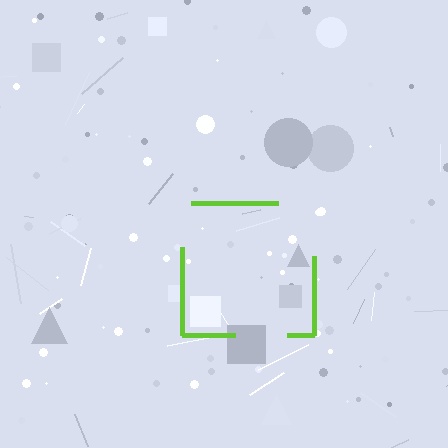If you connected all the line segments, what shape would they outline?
They would outline a square.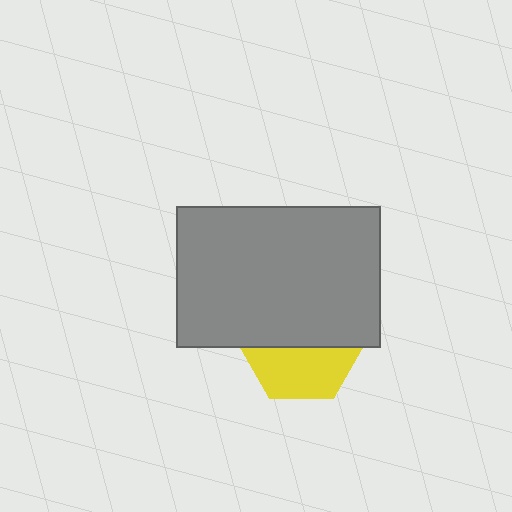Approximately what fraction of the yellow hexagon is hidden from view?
Roughly 56% of the yellow hexagon is hidden behind the gray rectangle.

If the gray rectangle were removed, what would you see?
You would see the complete yellow hexagon.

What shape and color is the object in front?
The object in front is a gray rectangle.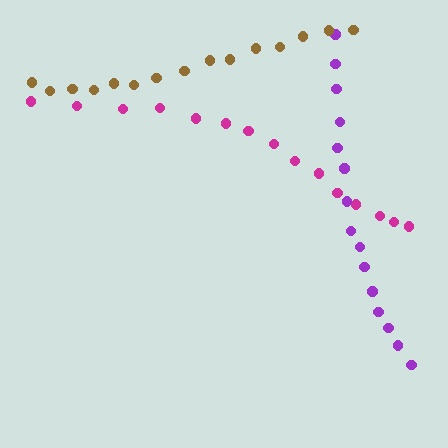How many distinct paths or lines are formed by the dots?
There are 3 distinct paths.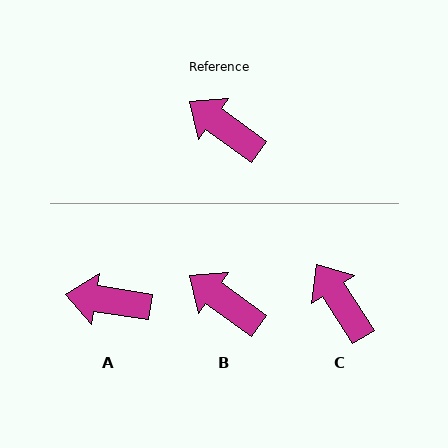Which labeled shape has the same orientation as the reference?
B.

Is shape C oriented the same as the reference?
No, it is off by about 21 degrees.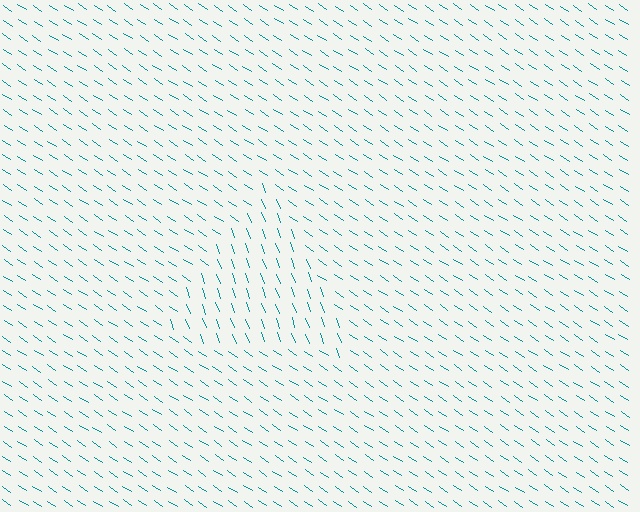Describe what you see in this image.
The image is filled with small teal line segments. A triangle region in the image has lines oriented differently from the surrounding lines, creating a visible texture boundary.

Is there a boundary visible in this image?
Yes, there is a texture boundary formed by a change in line orientation.